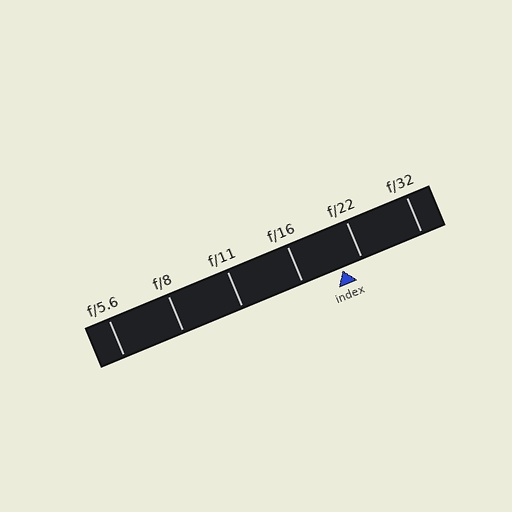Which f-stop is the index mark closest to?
The index mark is closest to f/22.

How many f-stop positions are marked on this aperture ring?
There are 6 f-stop positions marked.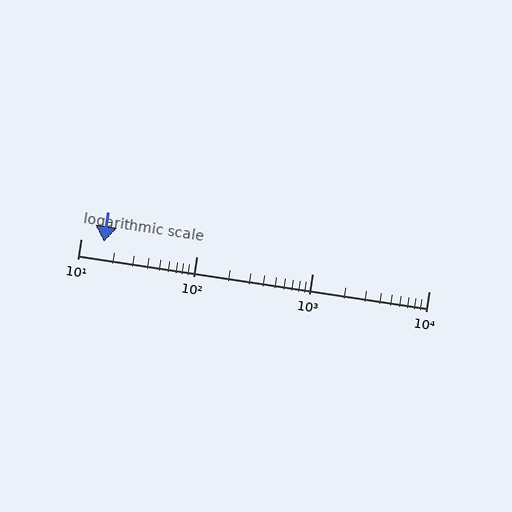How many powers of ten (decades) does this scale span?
The scale spans 3 decades, from 10 to 10000.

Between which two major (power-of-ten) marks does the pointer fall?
The pointer is between 10 and 100.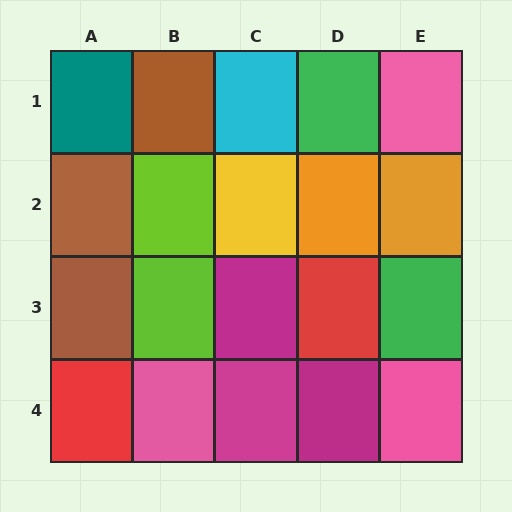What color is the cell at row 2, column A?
Brown.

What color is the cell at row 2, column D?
Orange.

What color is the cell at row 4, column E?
Pink.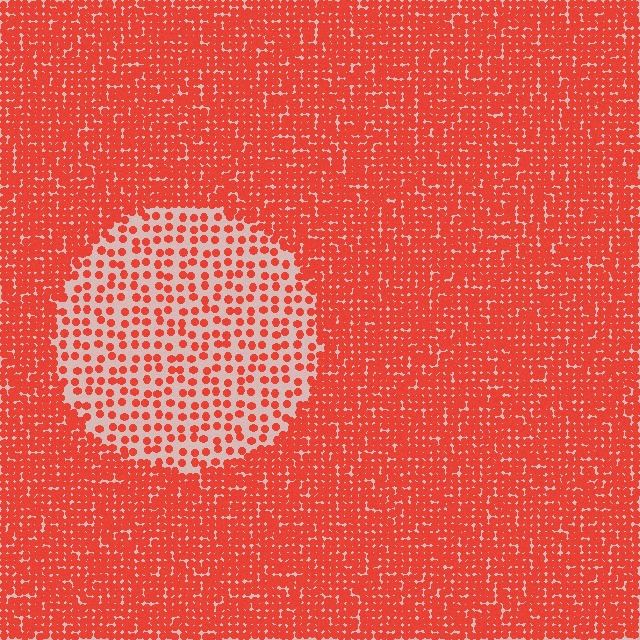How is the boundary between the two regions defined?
The boundary is defined by a change in element density (approximately 2.7x ratio). All elements are the same color, size, and shape.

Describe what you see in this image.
The image contains small red elements arranged at two different densities. A circle-shaped region is visible where the elements are less densely packed than the surrounding area.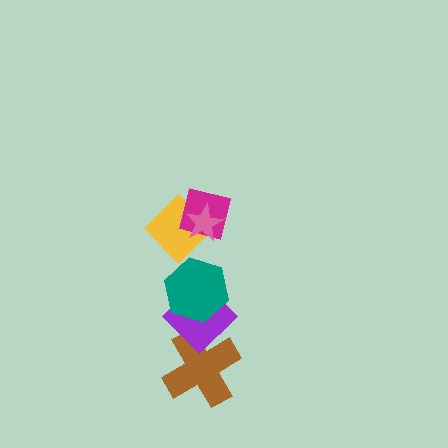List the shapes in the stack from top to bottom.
From top to bottom: the pink star, the magenta square, the yellow diamond, the teal hexagon, the purple diamond, the brown cross.